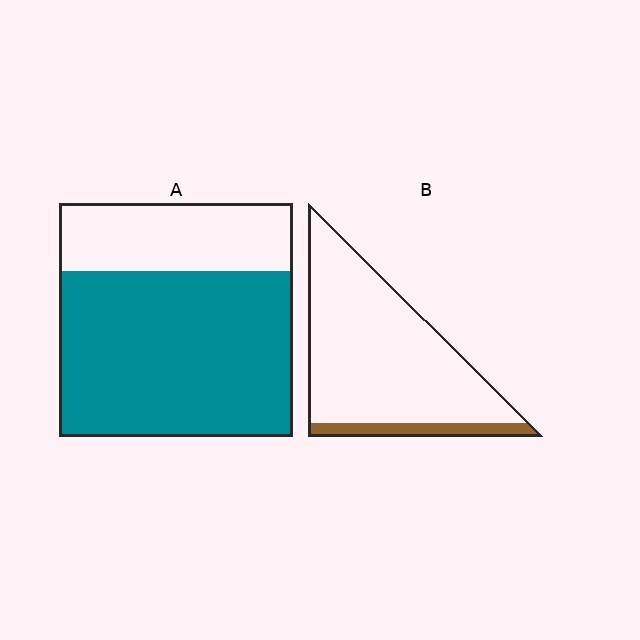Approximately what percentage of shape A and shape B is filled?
A is approximately 70% and B is approximately 10%.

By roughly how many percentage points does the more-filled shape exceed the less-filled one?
By roughly 60 percentage points (A over B).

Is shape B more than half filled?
No.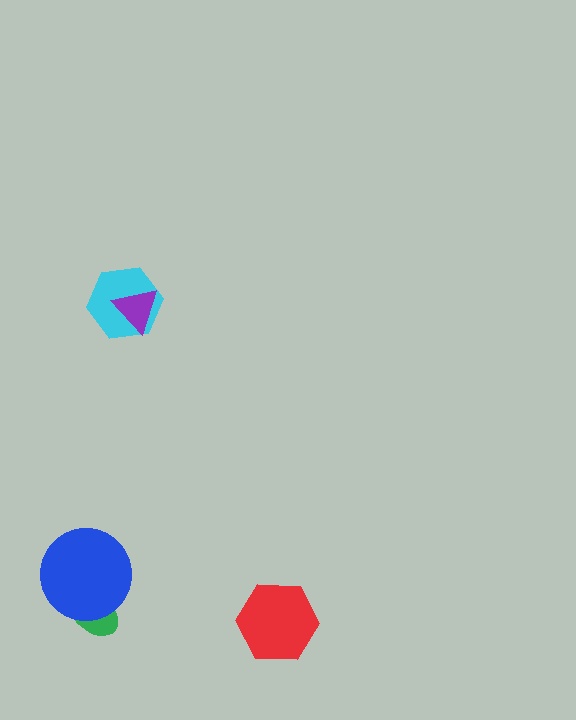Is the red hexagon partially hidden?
No, no other shape covers it.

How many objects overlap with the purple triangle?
1 object overlaps with the purple triangle.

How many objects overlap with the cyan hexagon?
1 object overlaps with the cyan hexagon.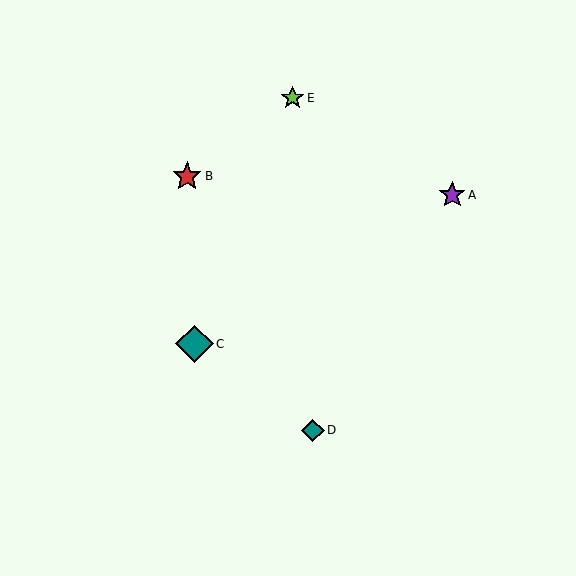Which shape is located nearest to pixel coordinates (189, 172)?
The red star (labeled B) at (187, 176) is nearest to that location.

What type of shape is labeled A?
Shape A is a purple star.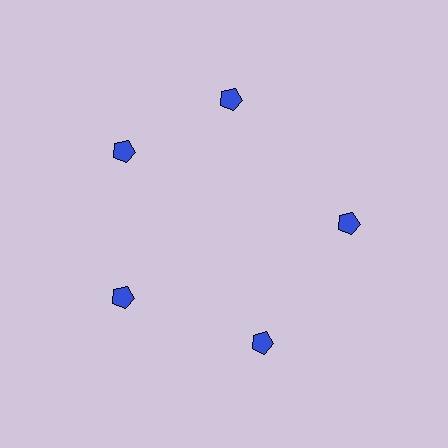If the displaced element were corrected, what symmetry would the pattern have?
It would have 5-fold rotational symmetry — the pattern would map onto itself every 72 degrees.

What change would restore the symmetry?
The symmetry would be restored by rotating it back into even spacing with its neighbors so that all 5 pentagons sit at equal angles and equal distance from the center.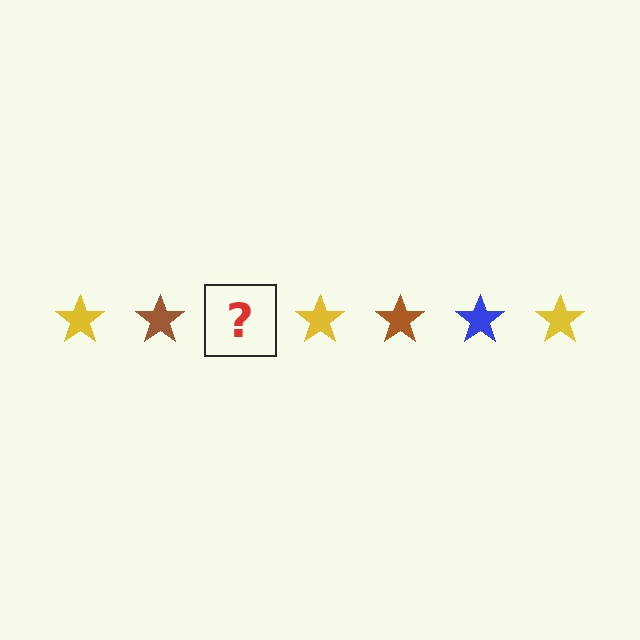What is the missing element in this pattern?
The missing element is a blue star.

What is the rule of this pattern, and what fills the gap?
The rule is that the pattern cycles through yellow, brown, blue stars. The gap should be filled with a blue star.